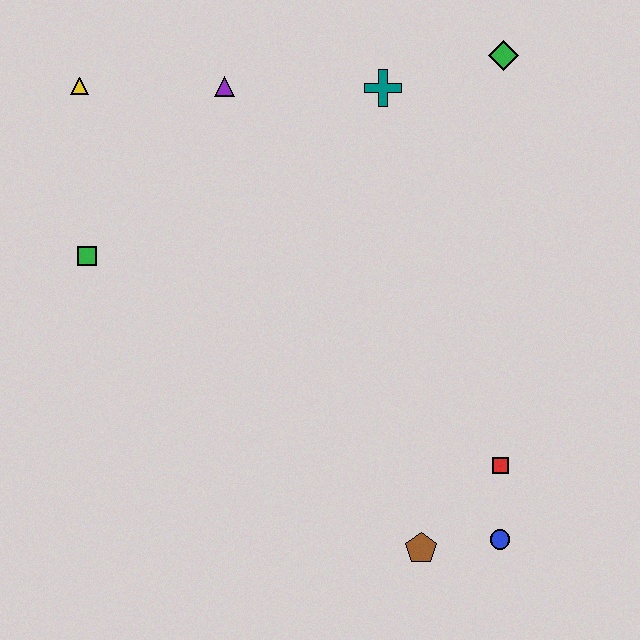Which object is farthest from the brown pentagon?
The yellow triangle is farthest from the brown pentagon.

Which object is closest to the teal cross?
The green diamond is closest to the teal cross.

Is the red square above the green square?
No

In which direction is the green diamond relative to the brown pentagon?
The green diamond is above the brown pentagon.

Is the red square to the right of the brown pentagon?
Yes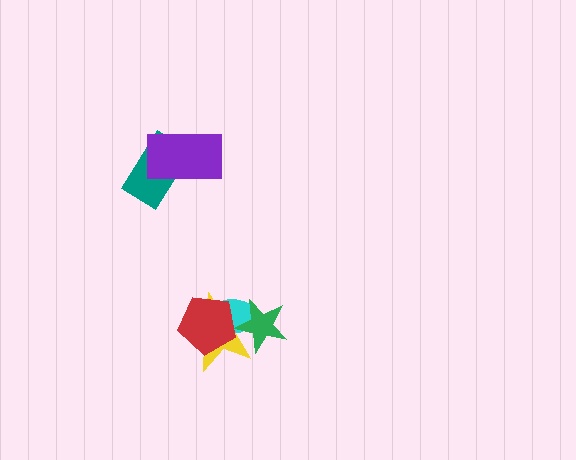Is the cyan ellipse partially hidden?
Yes, it is partially covered by another shape.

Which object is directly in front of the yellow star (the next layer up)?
The cyan ellipse is directly in front of the yellow star.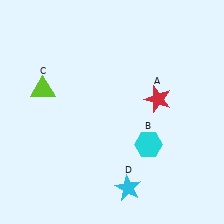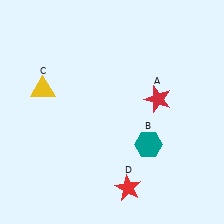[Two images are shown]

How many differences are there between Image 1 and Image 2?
There are 3 differences between the two images.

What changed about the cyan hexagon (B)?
In Image 1, B is cyan. In Image 2, it changed to teal.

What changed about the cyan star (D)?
In Image 1, D is cyan. In Image 2, it changed to red.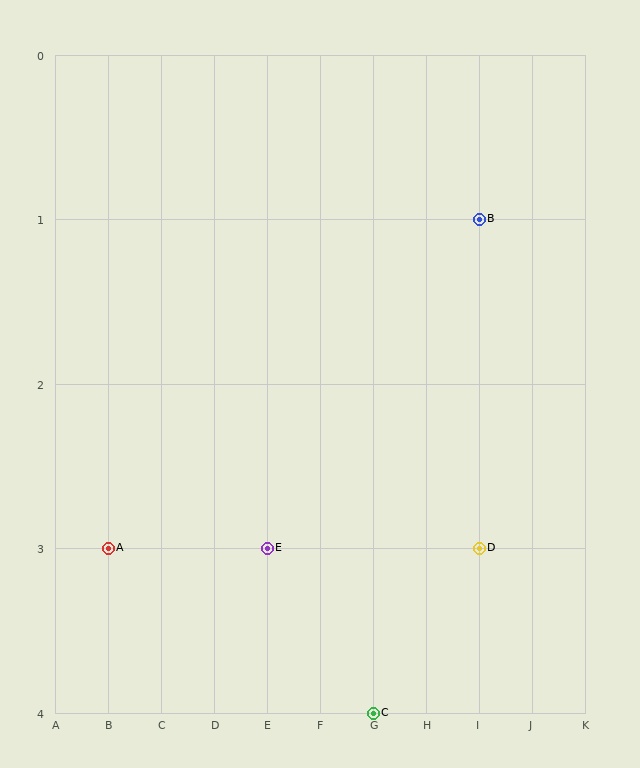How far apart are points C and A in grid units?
Points C and A are 5 columns and 1 row apart (about 5.1 grid units diagonally).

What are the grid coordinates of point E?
Point E is at grid coordinates (E, 3).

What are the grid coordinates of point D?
Point D is at grid coordinates (I, 3).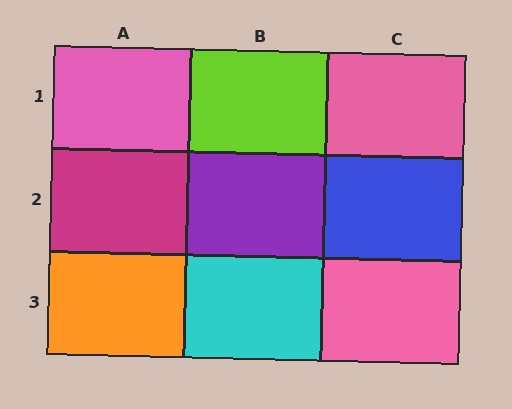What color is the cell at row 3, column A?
Orange.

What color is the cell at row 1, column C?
Pink.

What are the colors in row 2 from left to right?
Magenta, purple, blue.